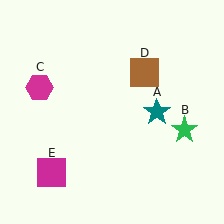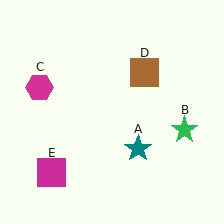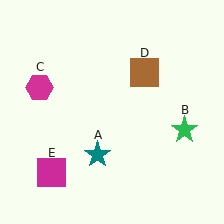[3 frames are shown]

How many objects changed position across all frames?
1 object changed position: teal star (object A).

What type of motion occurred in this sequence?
The teal star (object A) rotated clockwise around the center of the scene.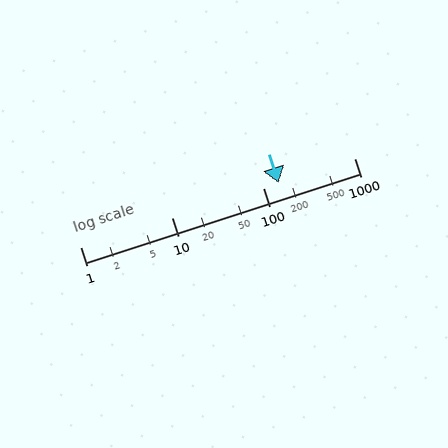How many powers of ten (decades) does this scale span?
The scale spans 3 decades, from 1 to 1000.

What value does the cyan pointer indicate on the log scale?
The pointer indicates approximately 150.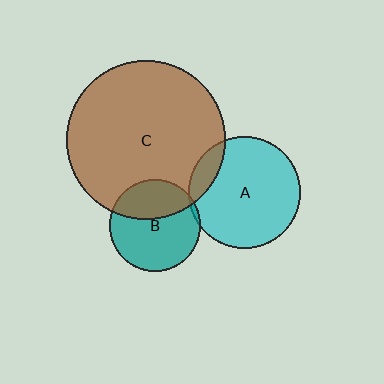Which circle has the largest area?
Circle C (brown).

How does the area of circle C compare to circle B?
Approximately 3.0 times.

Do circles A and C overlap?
Yes.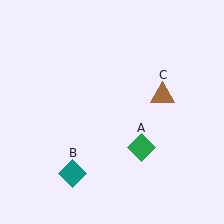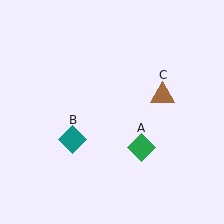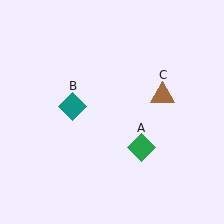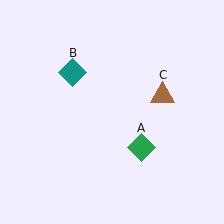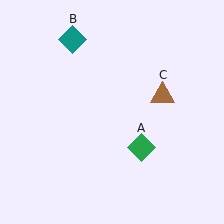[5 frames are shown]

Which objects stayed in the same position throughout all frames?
Green diamond (object A) and brown triangle (object C) remained stationary.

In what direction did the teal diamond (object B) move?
The teal diamond (object B) moved up.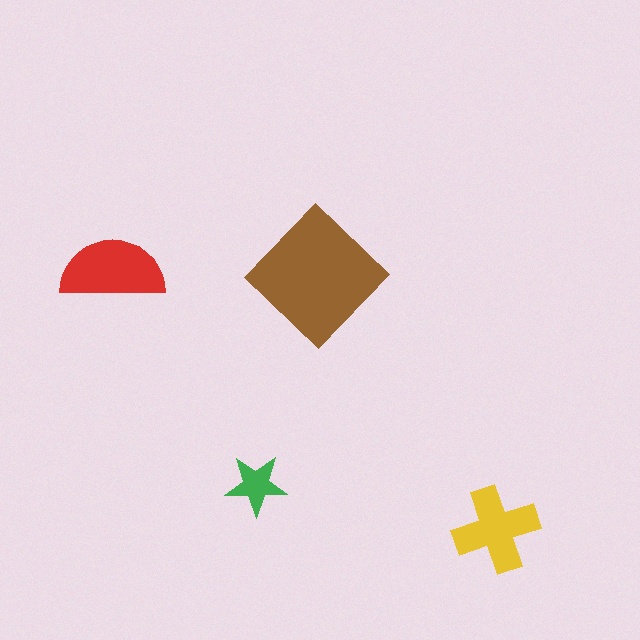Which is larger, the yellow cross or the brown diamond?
The brown diamond.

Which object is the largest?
The brown diamond.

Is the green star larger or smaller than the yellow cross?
Smaller.